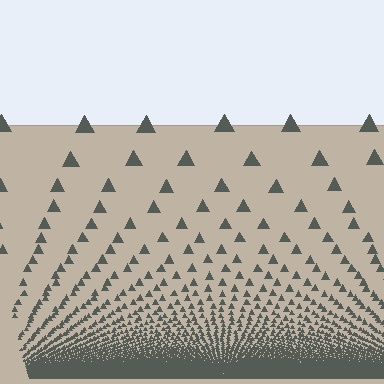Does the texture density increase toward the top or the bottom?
Density increases toward the bottom.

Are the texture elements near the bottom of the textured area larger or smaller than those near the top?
Smaller. The gradient is inverted — elements near the bottom are smaller and denser.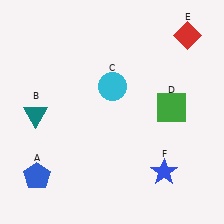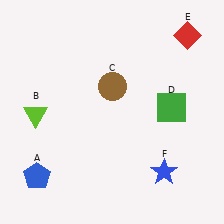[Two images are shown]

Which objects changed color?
B changed from teal to lime. C changed from cyan to brown.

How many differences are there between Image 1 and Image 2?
There are 2 differences between the two images.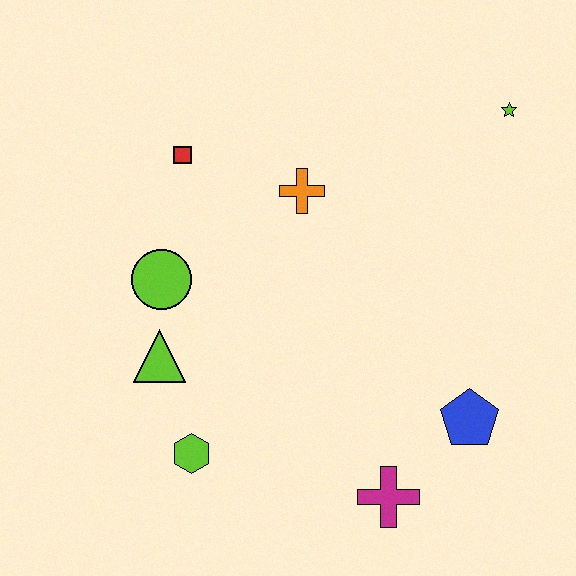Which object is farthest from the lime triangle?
The lime star is farthest from the lime triangle.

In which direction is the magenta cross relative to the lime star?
The magenta cross is below the lime star.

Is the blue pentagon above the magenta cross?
Yes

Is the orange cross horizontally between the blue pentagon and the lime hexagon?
Yes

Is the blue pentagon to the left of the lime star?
Yes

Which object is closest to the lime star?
The orange cross is closest to the lime star.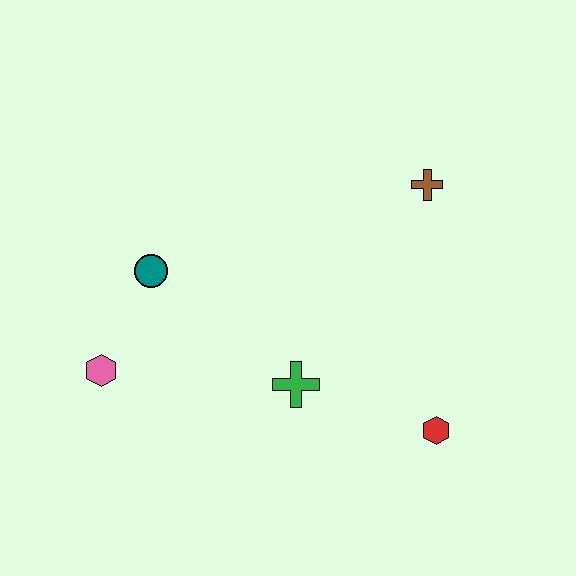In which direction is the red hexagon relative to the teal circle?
The red hexagon is to the right of the teal circle.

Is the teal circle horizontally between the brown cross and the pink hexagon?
Yes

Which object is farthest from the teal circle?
The red hexagon is farthest from the teal circle.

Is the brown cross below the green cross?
No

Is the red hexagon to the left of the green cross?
No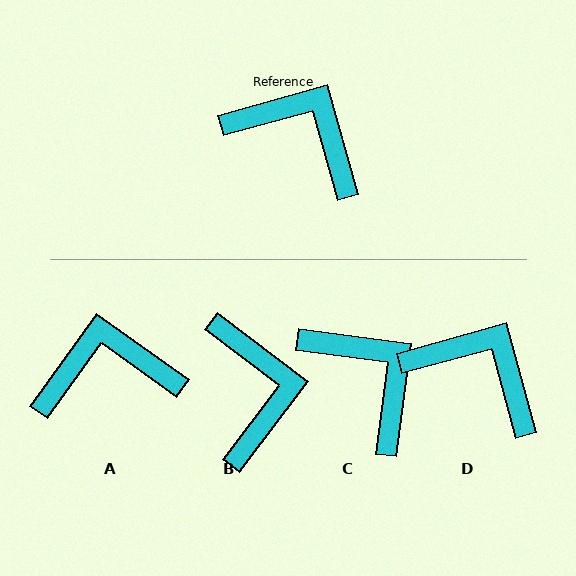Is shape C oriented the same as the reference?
No, it is off by about 23 degrees.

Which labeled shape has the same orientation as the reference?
D.